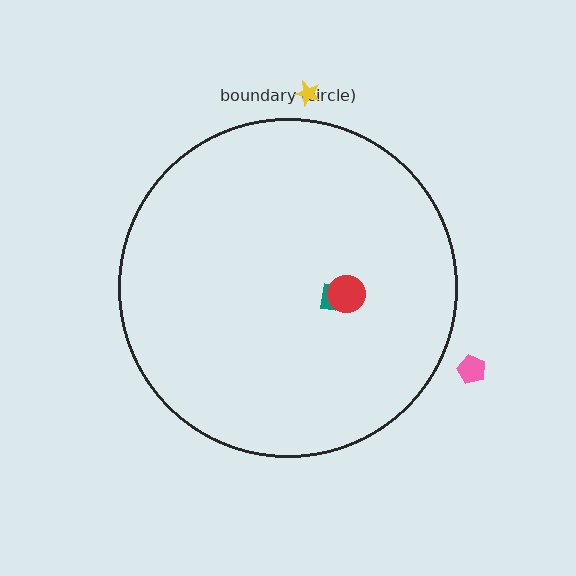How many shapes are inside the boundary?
2 inside, 2 outside.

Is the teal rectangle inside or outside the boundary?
Inside.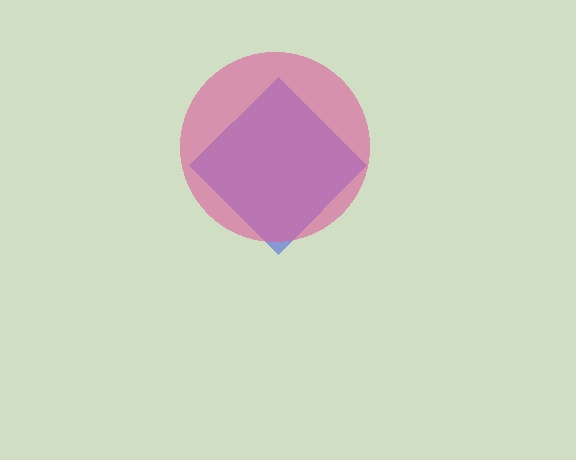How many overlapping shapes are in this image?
There are 2 overlapping shapes in the image.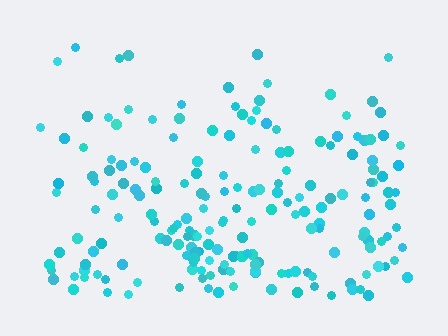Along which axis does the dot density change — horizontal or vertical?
Vertical.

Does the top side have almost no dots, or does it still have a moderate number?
Still a moderate number, just noticeably fewer than the bottom.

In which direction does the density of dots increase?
From top to bottom, with the bottom side densest.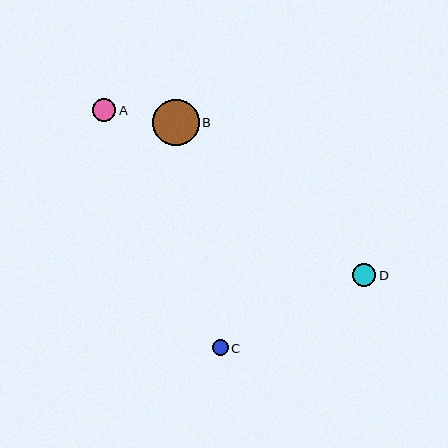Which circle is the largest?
Circle B is the largest with a size of approximately 46 pixels.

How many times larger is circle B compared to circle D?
Circle B is approximately 2.0 times the size of circle D.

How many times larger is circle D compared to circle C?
Circle D is approximately 1.4 times the size of circle C.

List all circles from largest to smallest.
From largest to smallest: B, A, D, C.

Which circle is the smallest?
Circle C is the smallest with a size of approximately 16 pixels.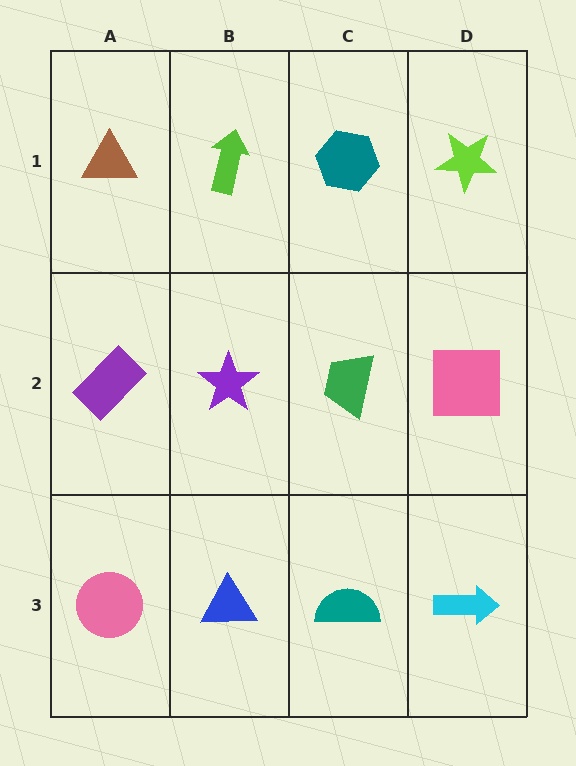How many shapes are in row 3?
4 shapes.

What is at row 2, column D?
A pink square.